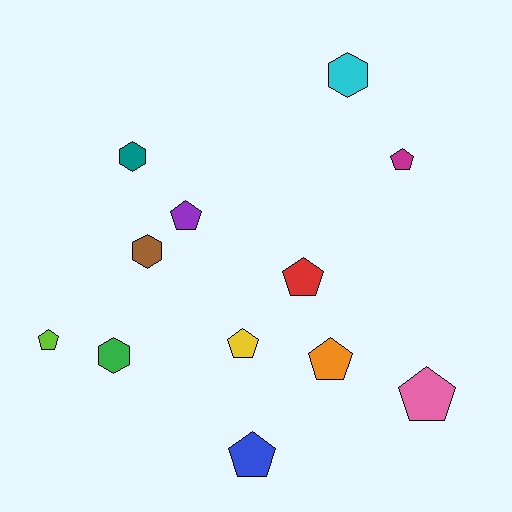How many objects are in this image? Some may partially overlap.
There are 12 objects.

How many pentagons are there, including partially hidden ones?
There are 8 pentagons.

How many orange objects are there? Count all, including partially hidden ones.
There is 1 orange object.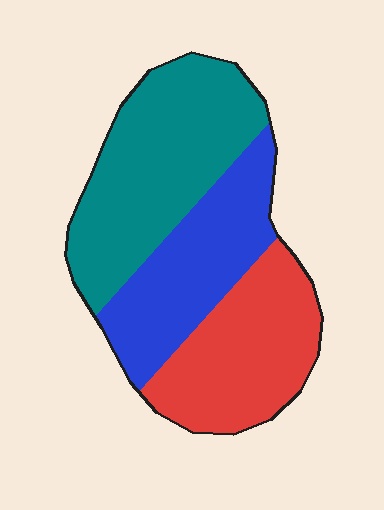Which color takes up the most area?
Teal, at roughly 40%.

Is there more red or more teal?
Teal.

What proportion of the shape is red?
Red covers roughly 30% of the shape.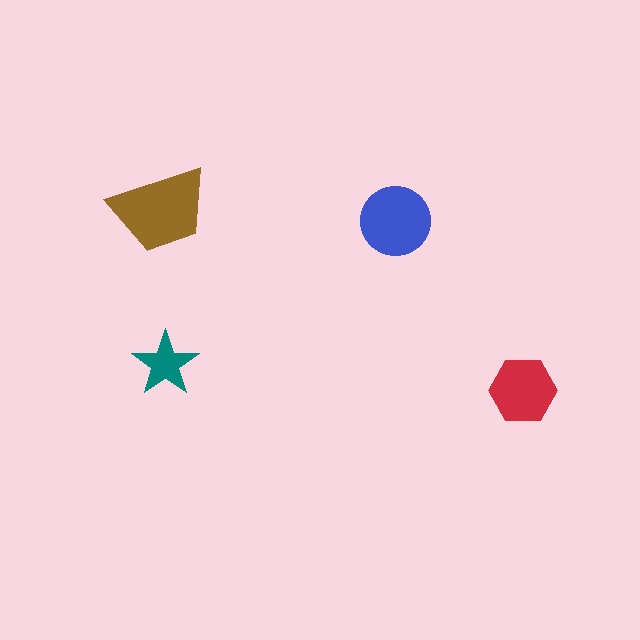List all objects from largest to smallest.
The brown trapezoid, the blue circle, the red hexagon, the teal star.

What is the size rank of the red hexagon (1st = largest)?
3rd.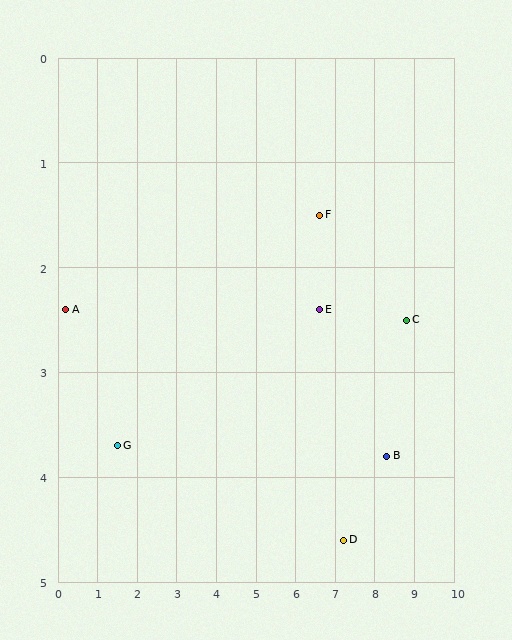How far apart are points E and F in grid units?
Points E and F are about 0.9 grid units apart.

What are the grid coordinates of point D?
Point D is at approximately (7.2, 4.6).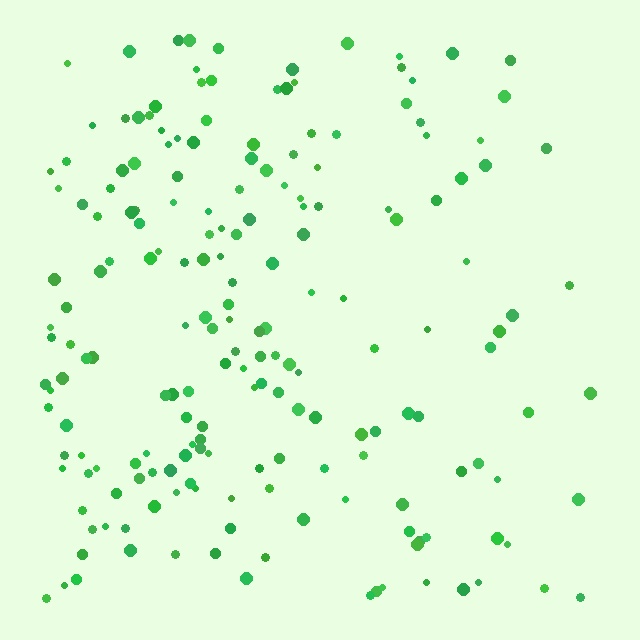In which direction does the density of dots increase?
From right to left, with the left side densest.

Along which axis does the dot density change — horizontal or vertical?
Horizontal.